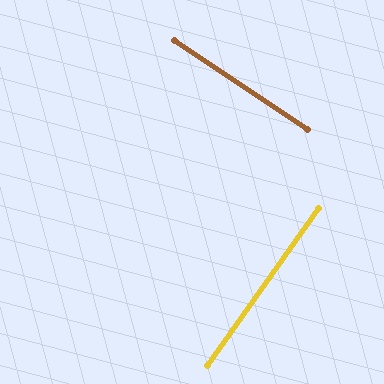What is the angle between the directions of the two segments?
Approximately 89 degrees.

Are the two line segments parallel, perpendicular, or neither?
Perpendicular — they meet at approximately 89°.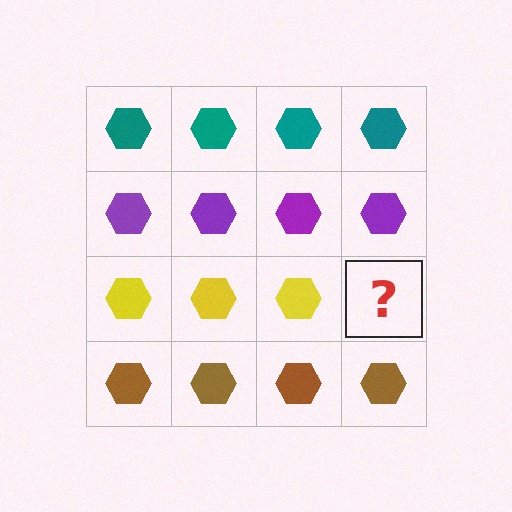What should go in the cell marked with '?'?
The missing cell should contain a yellow hexagon.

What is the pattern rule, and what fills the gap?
The rule is that each row has a consistent color. The gap should be filled with a yellow hexagon.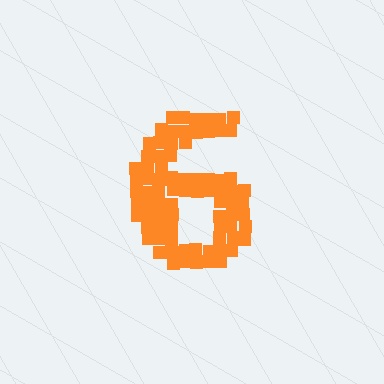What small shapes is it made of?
It is made of small squares.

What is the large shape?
The large shape is the digit 6.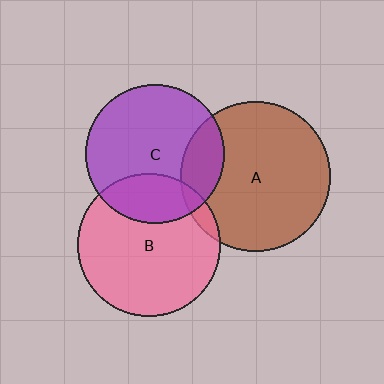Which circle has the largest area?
Circle A (brown).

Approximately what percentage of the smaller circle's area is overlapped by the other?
Approximately 20%.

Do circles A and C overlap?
Yes.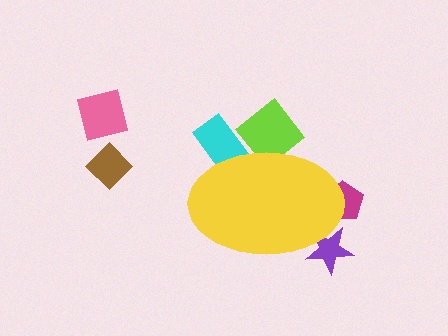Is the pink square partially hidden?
No, the pink square is fully visible.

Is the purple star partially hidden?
Yes, the purple star is partially hidden behind the yellow ellipse.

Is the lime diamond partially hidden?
Yes, the lime diamond is partially hidden behind the yellow ellipse.